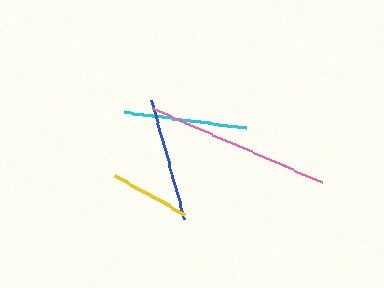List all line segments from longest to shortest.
From longest to shortest: pink, cyan, blue, yellow.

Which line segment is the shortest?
The yellow line is the shortest at approximately 80 pixels.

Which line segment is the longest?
The pink line is the longest at approximately 186 pixels.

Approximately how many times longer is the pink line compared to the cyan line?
The pink line is approximately 1.5 times the length of the cyan line.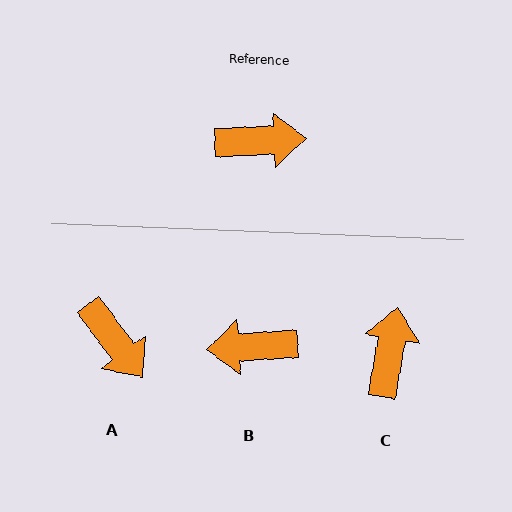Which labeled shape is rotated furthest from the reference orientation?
B, about 179 degrees away.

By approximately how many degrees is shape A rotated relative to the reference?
Approximately 56 degrees clockwise.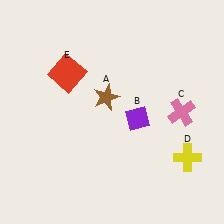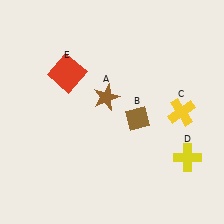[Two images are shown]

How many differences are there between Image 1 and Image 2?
There are 2 differences between the two images.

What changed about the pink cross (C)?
In Image 1, C is pink. In Image 2, it changed to yellow.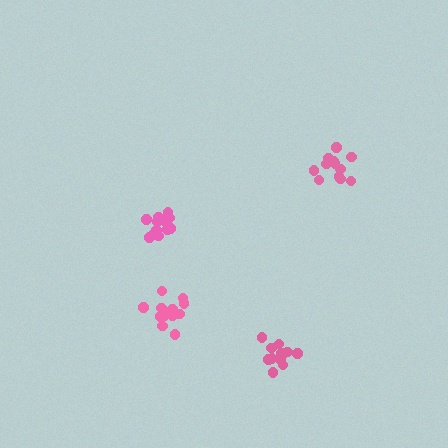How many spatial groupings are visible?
There are 4 spatial groupings.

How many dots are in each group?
Group 1: 12 dots, Group 2: 14 dots, Group 3: 13 dots, Group 4: 12 dots (51 total).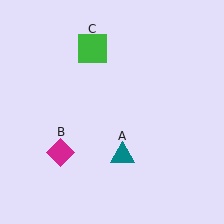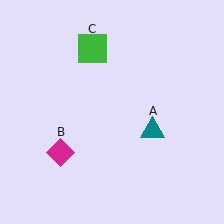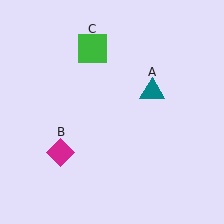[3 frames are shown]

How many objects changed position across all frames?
1 object changed position: teal triangle (object A).